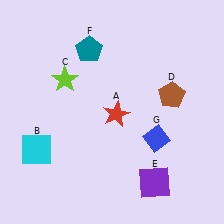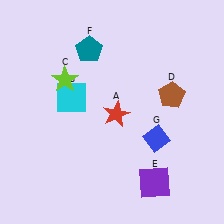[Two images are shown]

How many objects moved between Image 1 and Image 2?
1 object moved between the two images.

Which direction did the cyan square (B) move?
The cyan square (B) moved up.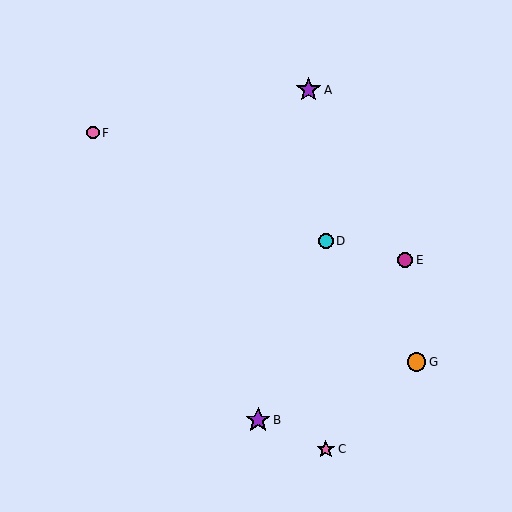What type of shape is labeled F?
Shape F is a pink circle.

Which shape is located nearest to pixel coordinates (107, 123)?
The pink circle (labeled F) at (93, 133) is nearest to that location.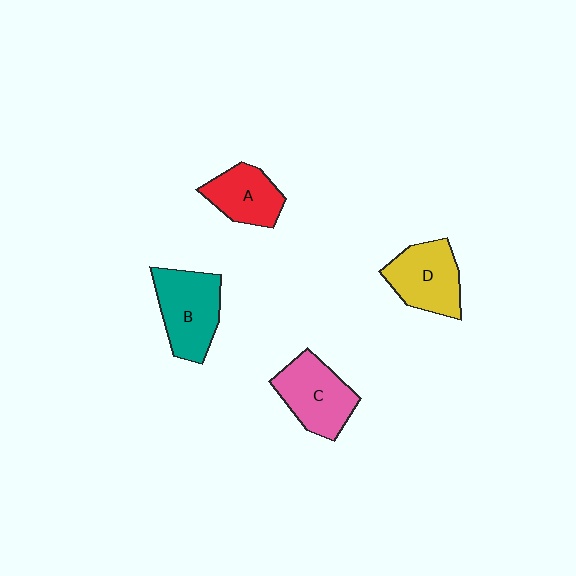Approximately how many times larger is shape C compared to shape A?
Approximately 1.3 times.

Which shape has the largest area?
Shape B (teal).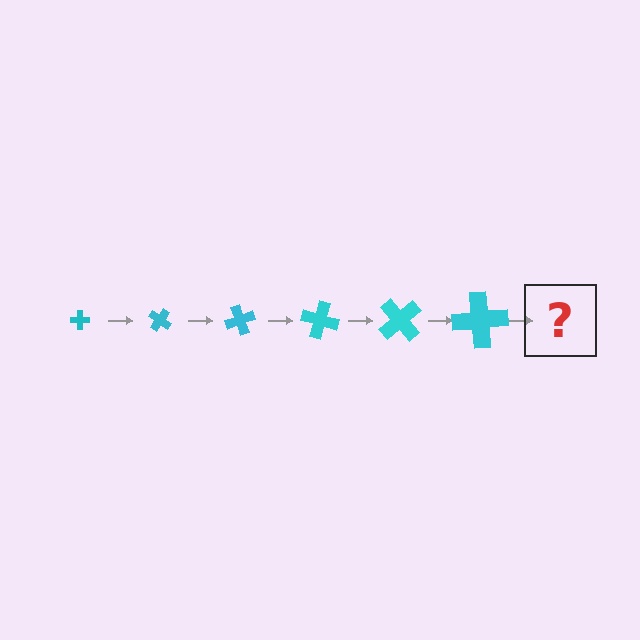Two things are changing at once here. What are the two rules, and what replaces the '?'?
The two rules are that the cross grows larger each step and it rotates 35 degrees each step. The '?' should be a cross, larger than the previous one and rotated 210 degrees from the start.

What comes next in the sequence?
The next element should be a cross, larger than the previous one and rotated 210 degrees from the start.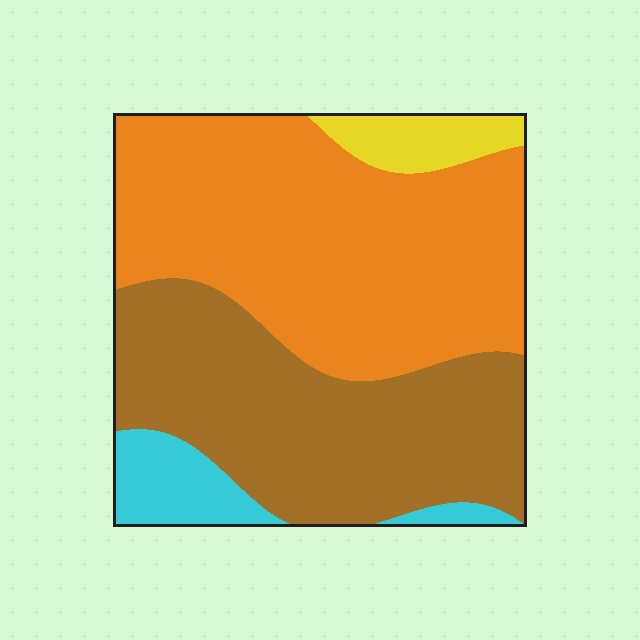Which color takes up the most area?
Orange, at roughly 50%.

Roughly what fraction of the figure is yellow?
Yellow covers roughly 5% of the figure.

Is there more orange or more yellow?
Orange.